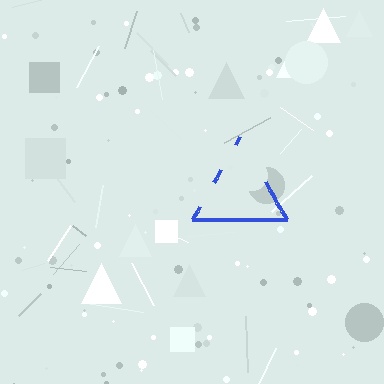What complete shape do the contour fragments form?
The contour fragments form a triangle.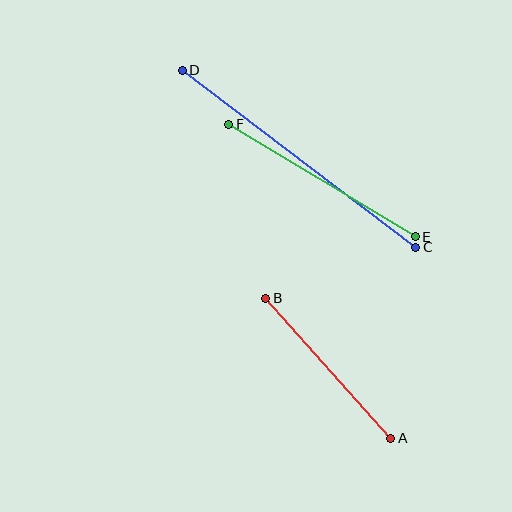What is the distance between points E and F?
The distance is approximately 218 pixels.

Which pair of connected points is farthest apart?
Points C and D are farthest apart.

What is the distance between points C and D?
The distance is approximately 293 pixels.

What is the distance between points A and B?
The distance is approximately 188 pixels.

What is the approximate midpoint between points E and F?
The midpoint is at approximately (322, 181) pixels.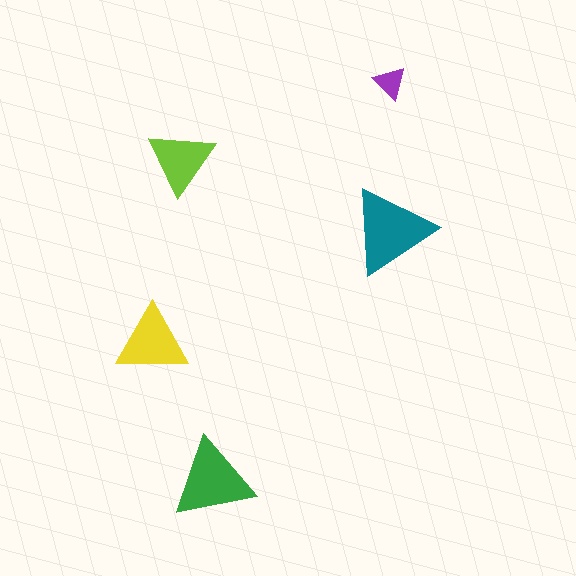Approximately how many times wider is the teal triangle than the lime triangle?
About 1.5 times wider.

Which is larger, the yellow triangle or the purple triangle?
The yellow one.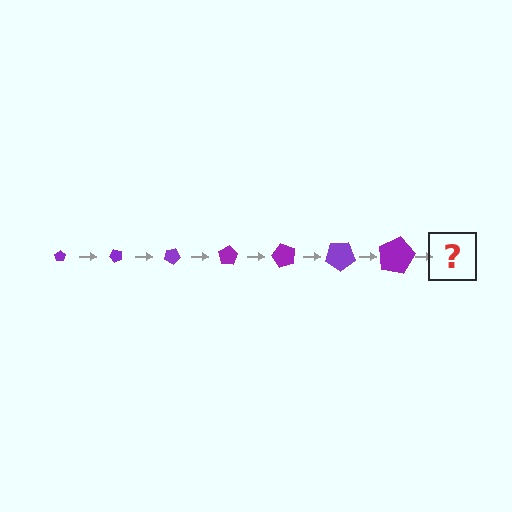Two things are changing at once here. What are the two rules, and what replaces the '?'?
The two rules are that the pentagon grows larger each step and it rotates 50 degrees each step. The '?' should be a pentagon, larger than the previous one and rotated 350 degrees from the start.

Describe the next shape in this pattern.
It should be a pentagon, larger than the previous one and rotated 350 degrees from the start.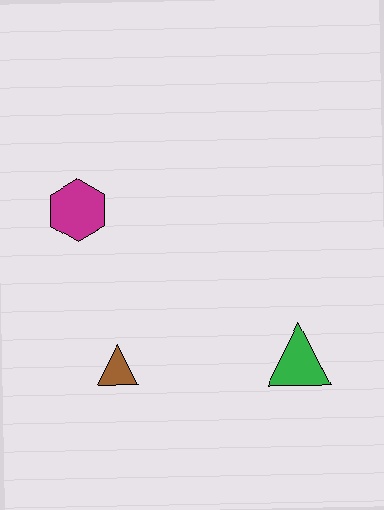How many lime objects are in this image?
There are no lime objects.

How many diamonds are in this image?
There are no diamonds.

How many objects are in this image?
There are 3 objects.